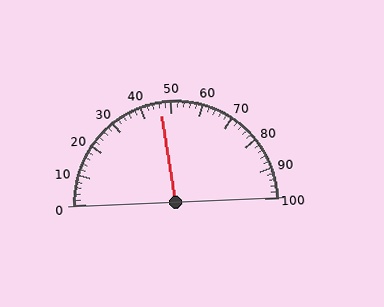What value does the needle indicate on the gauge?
The needle indicates approximately 46.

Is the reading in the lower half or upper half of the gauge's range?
The reading is in the lower half of the range (0 to 100).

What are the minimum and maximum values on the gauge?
The gauge ranges from 0 to 100.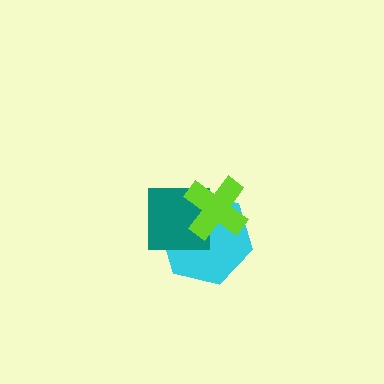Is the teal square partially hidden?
Yes, it is partially covered by another shape.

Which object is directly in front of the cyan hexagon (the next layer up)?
The teal square is directly in front of the cyan hexagon.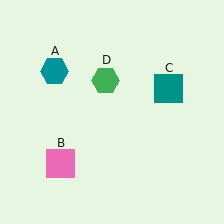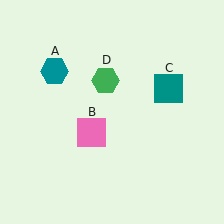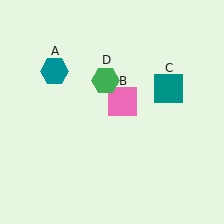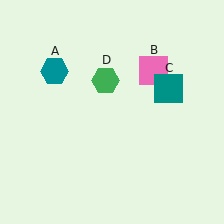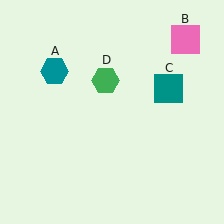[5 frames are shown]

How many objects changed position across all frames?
1 object changed position: pink square (object B).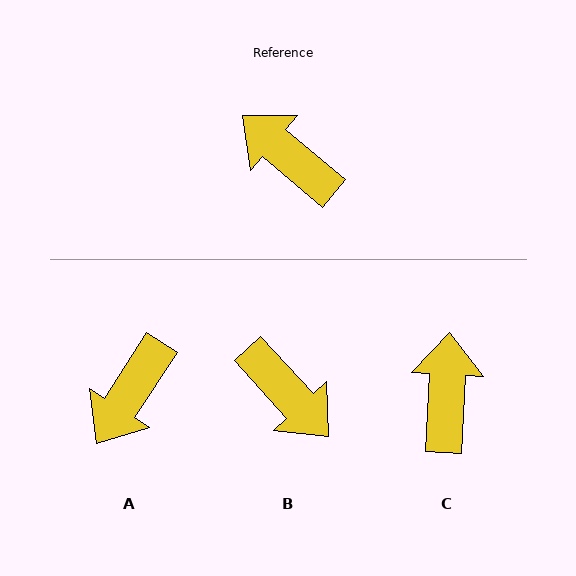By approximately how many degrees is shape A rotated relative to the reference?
Approximately 97 degrees counter-clockwise.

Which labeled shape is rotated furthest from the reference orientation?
B, about 173 degrees away.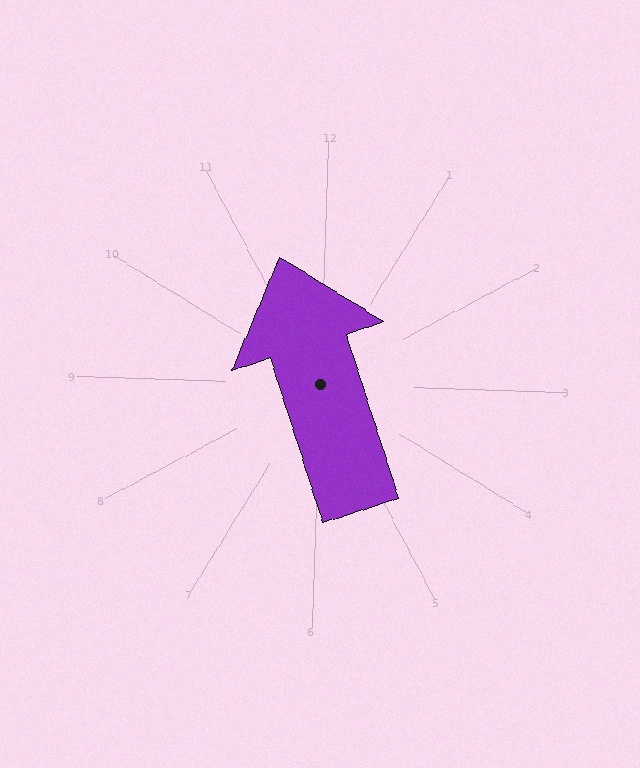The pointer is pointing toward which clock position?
Roughly 11 o'clock.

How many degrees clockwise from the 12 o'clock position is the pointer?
Approximately 340 degrees.